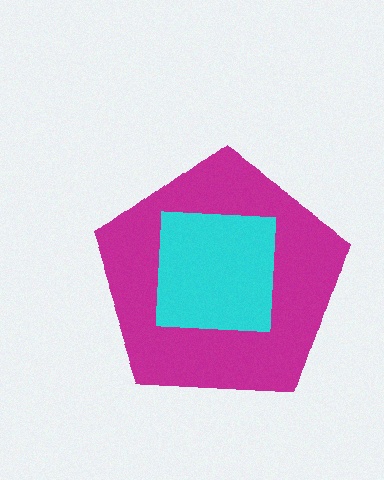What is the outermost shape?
The magenta pentagon.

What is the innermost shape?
The cyan square.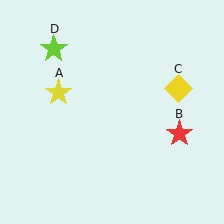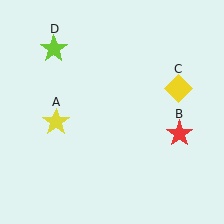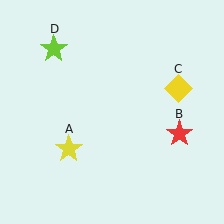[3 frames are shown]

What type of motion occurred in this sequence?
The yellow star (object A) rotated counterclockwise around the center of the scene.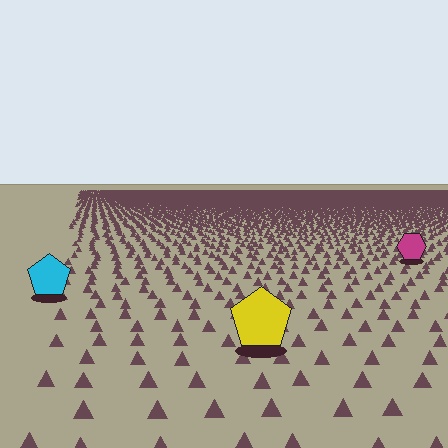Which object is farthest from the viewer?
The magenta hexagon is farthest from the viewer. It appears smaller and the ground texture around it is denser.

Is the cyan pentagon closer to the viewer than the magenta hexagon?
Yes. The cyan pentagon is closer — you can tell from the texture gradient: the ground texture is coarser near it.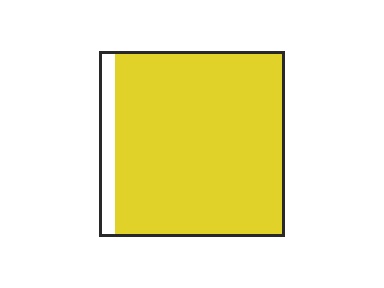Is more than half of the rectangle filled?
Yes.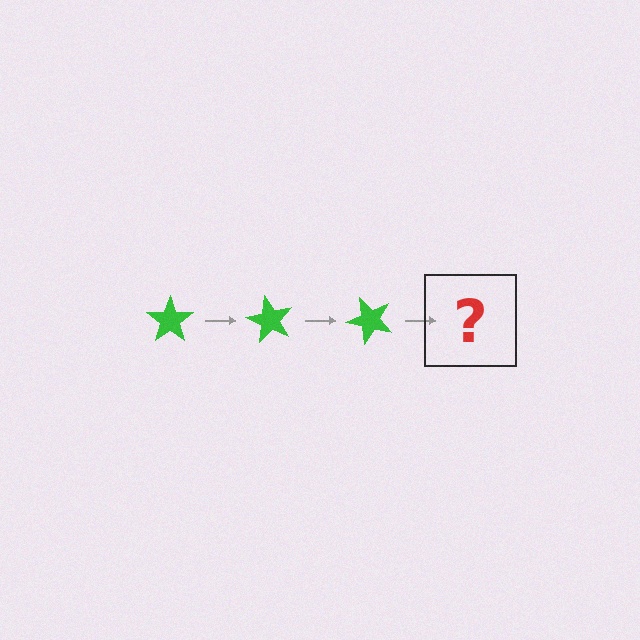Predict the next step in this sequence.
The next step is a green star rotated 180 degrees.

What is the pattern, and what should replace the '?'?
The pattern is that the star rotates 60 degrees each step. The '?' should be a green star rotated 180 degrees.